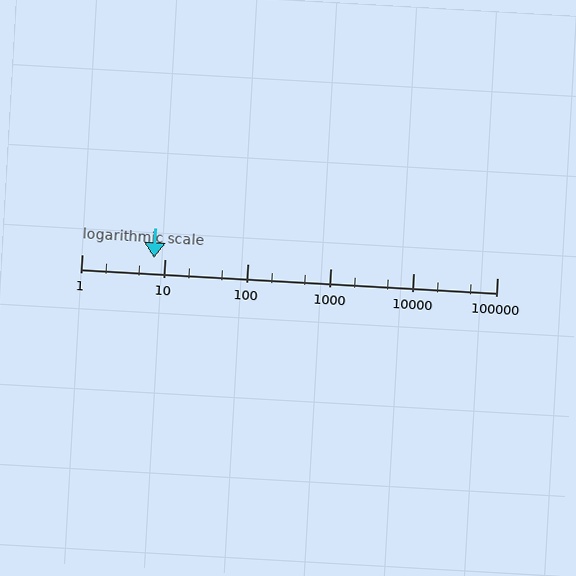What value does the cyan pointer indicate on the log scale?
The pointer indicates approximately 7.5.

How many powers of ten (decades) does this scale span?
The scale spans 5 decades, from 1 to 100000.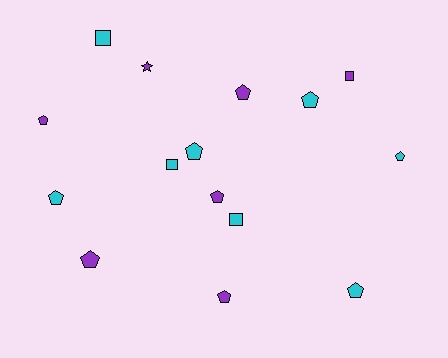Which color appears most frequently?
Cyan, with 8 objects.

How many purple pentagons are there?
There are 5 purple pentagons.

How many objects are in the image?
There are 15 objects.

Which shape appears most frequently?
Pentagon, with 10 objects.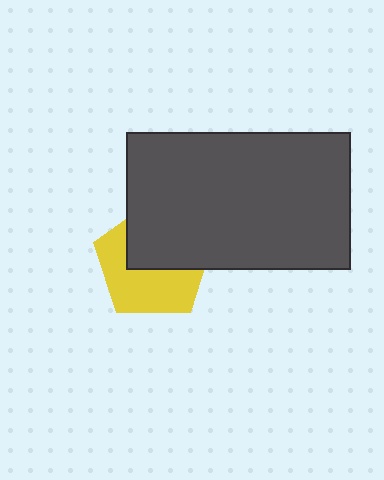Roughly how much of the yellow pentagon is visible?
About half of it is visible (roughly 53%).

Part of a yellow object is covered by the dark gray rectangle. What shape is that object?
It is a pentagon.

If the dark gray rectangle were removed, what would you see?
You would see the complete yellow pentagon.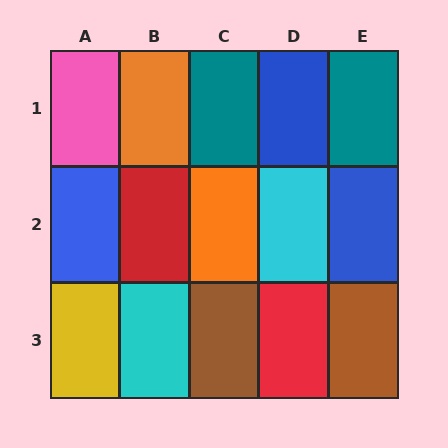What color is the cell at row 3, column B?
Cyan.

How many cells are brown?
2 cells are brown.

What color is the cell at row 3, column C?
Brown.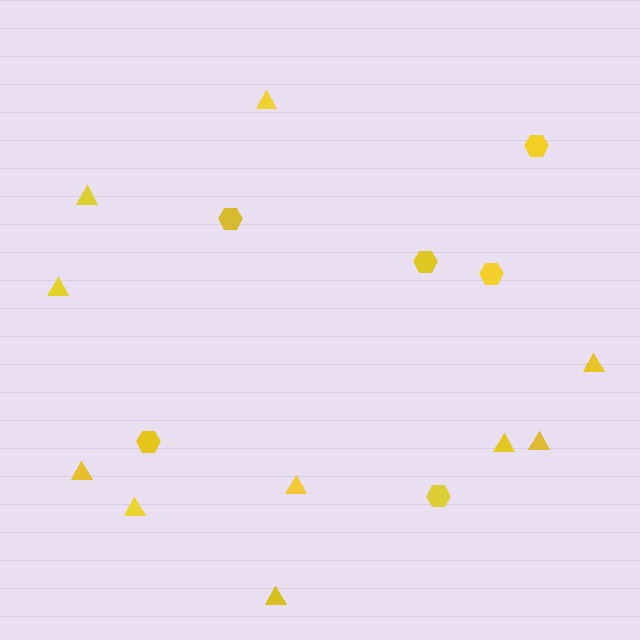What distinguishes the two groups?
There are 2 groups: one group of hexagons (6) and one group of triangles (10).